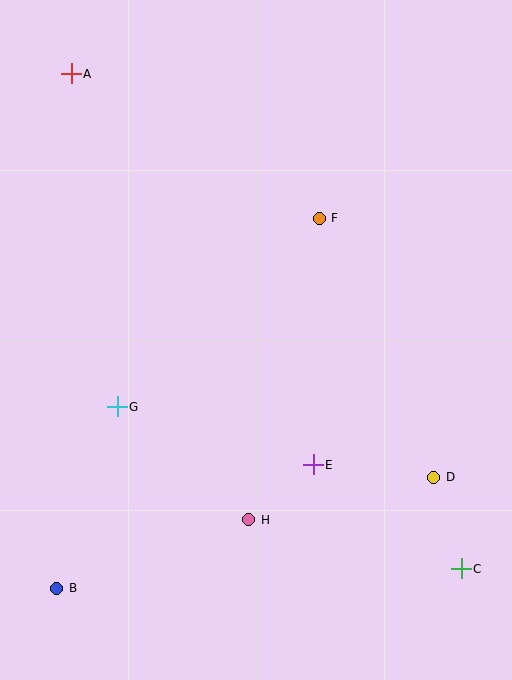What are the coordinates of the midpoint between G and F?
The midpoint between G and F is at (218, 312).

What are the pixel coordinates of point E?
Point E is at (313, 465).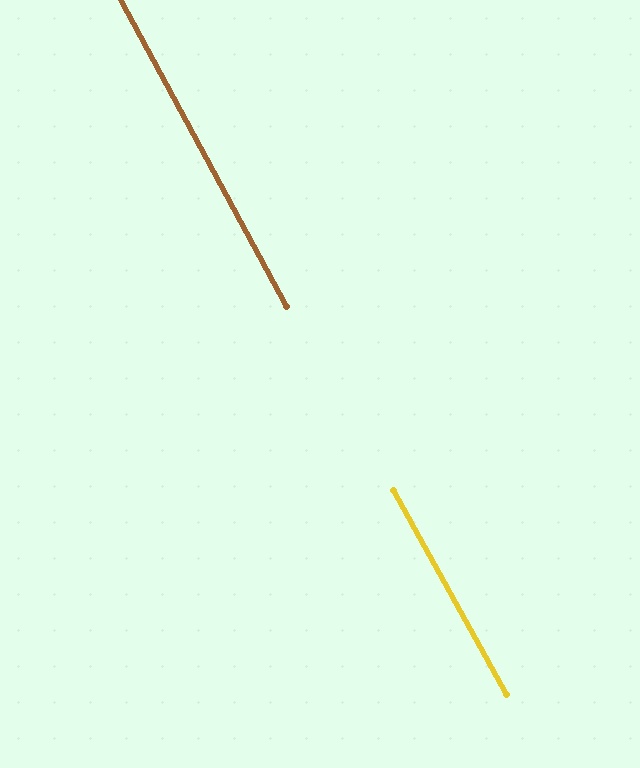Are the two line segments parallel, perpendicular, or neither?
Parallel — their directions differ by only 0.6°.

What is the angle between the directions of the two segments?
Approximately 1 degree.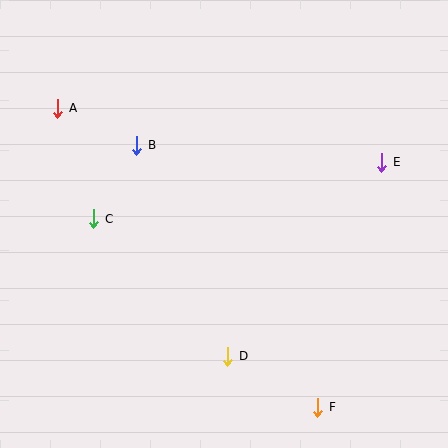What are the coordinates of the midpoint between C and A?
The midpoint between C and A is at (76, 164).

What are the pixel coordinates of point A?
Point A is at (58, 108).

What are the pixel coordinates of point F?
Point F is at (318, 407).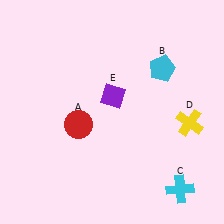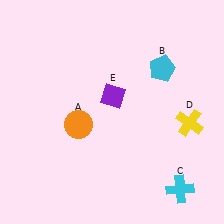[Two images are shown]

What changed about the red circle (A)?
In Image 1, A is red. In Image 2, it changed to orange.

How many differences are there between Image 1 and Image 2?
There is 1 difference between the two images.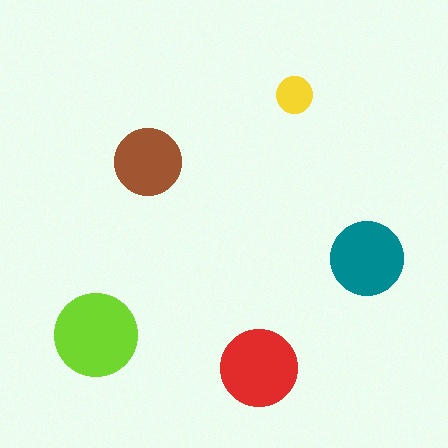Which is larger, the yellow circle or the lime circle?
The lime one.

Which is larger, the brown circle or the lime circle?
The lime one.